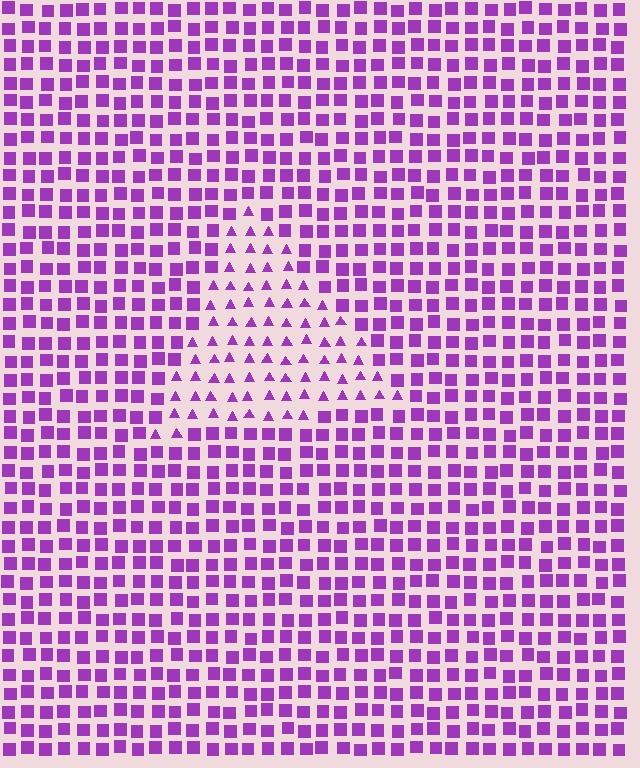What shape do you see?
I see a triangle.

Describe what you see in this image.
The image is filled with small purple elements arranged in a uniform grid. A triangle-shaped region contains triangles, while the surrounding area contains squares. The boundary is defined purely by the change in element shape.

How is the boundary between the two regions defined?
The boundary is defined by a change in element shape: triangles inside vs. squares outside. All elements share the same color and spacing.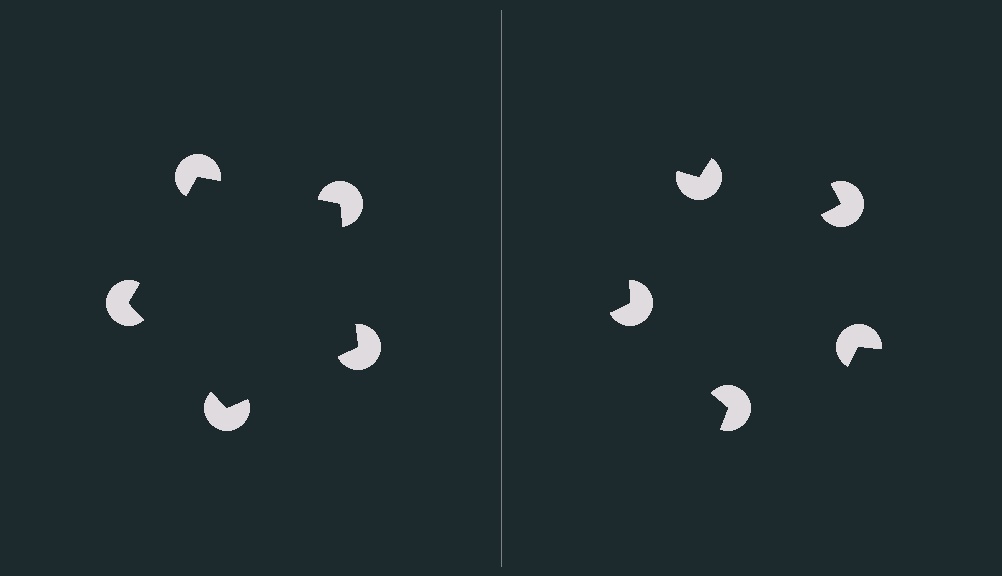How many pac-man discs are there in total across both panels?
10 — 5 on each side.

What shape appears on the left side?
An illusory pentagon.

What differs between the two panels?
The pac-man discs are positioned identically on both sides; only the wedge orientations differ. On the left they align to a pentagon; on the right they are misaligned.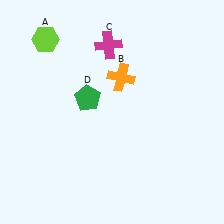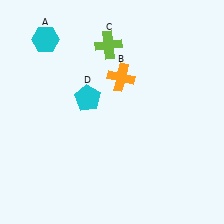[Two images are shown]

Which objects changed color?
A changed from lime to cyan. C changed from magenta to lime. D changed from green to cyan.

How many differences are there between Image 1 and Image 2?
There are 3 differences between the two images.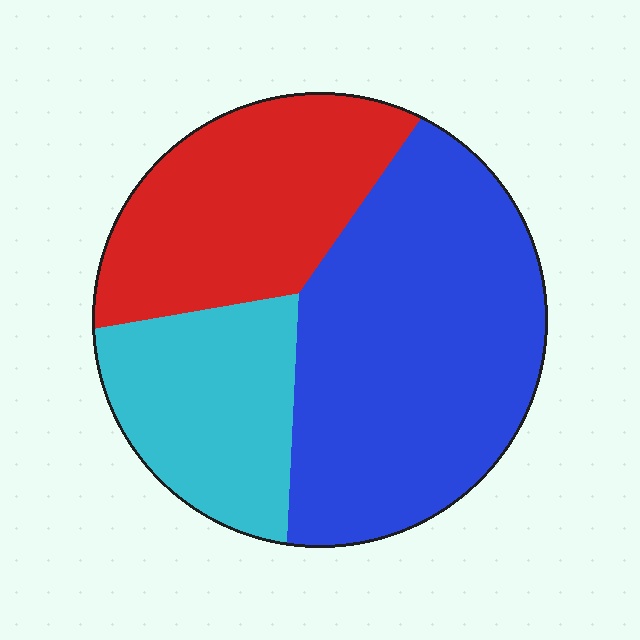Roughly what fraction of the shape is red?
Red takes up about one quarter (1/4) of the shape.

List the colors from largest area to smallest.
From largest to smallest: blue, red, cyan.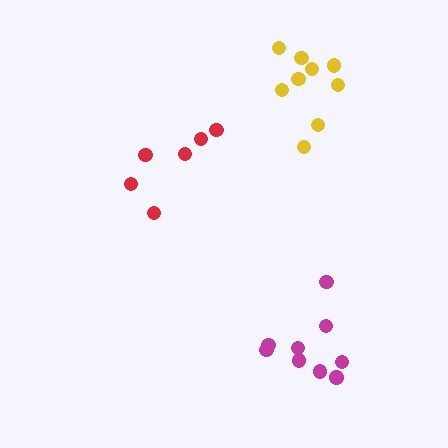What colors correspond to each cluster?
The clusters are colored: red, magenta, yellow.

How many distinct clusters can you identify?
There are 3 distinct clusters.